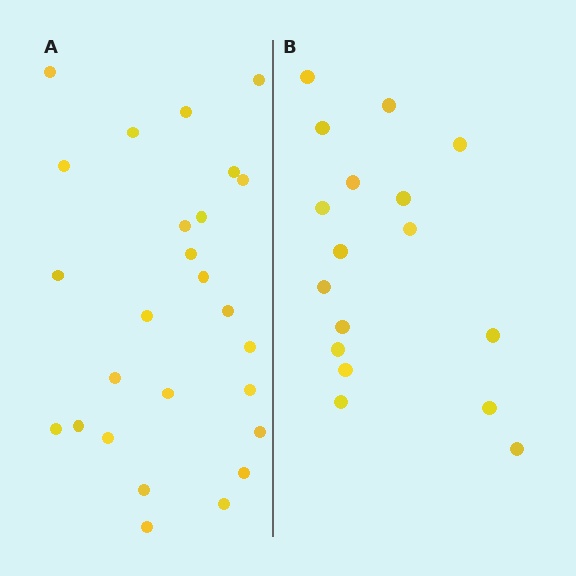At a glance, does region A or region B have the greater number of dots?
Region A (the left region) has more dots.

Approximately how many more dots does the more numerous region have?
Region A has roughly 8 or so more dots than region B.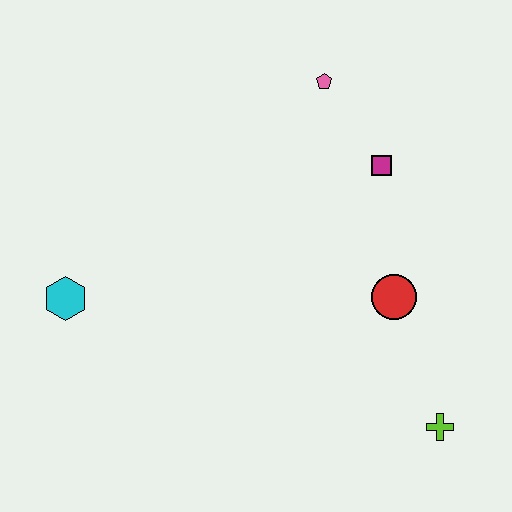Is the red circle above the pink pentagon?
No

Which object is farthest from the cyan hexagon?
The lime cross is farthest from the cyan hexagon.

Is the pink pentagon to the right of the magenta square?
No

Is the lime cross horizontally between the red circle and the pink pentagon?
No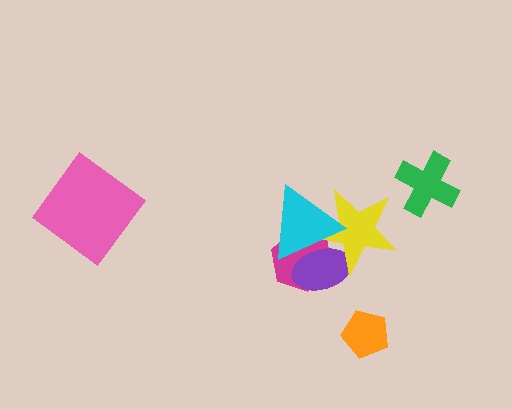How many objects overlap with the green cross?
0 objects overlap with the green cross.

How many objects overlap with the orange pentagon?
0 objects overlap with the orange pentagon.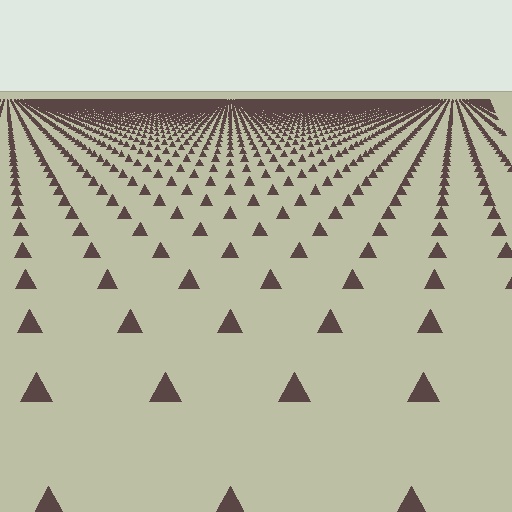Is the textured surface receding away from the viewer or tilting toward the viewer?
The surface is receding away from the viewer. Texture elements get smaller and denser toward the top.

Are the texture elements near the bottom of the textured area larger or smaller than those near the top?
Larger. Near the bottom, elements are closer to the viewer and appear at a bigger on-screen size.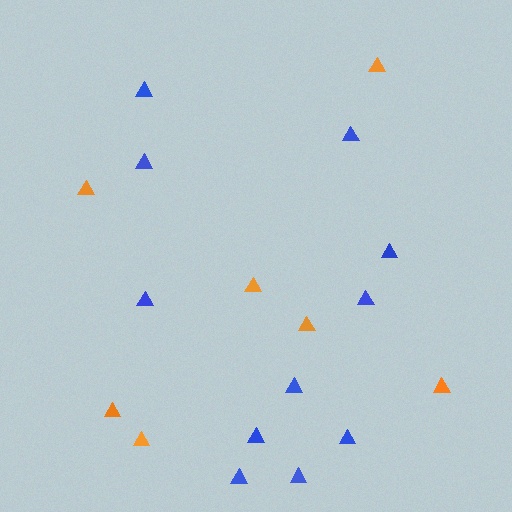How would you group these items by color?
There are 2 groups: one group of blue triangles (11) and one group of orange triangles (7).